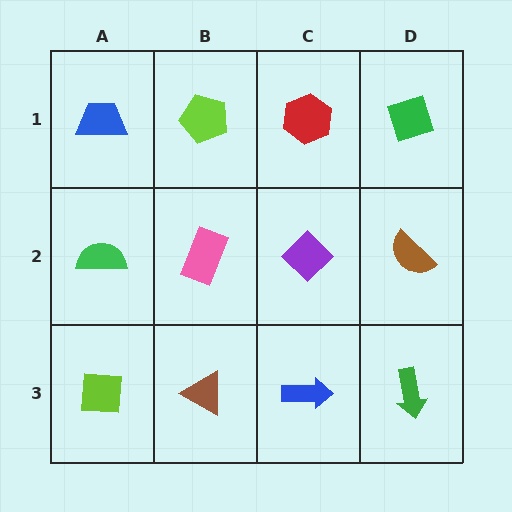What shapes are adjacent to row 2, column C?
A red hexagon (row 1, column C), a blue arrow (row 3, column C), a pink rectangle (row 2, column B), a brown semicircle (row 2, column D).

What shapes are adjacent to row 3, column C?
A purple diamond (row 2, column C), a brown triangle (row 3, column B), a green arrow (row 3, column D).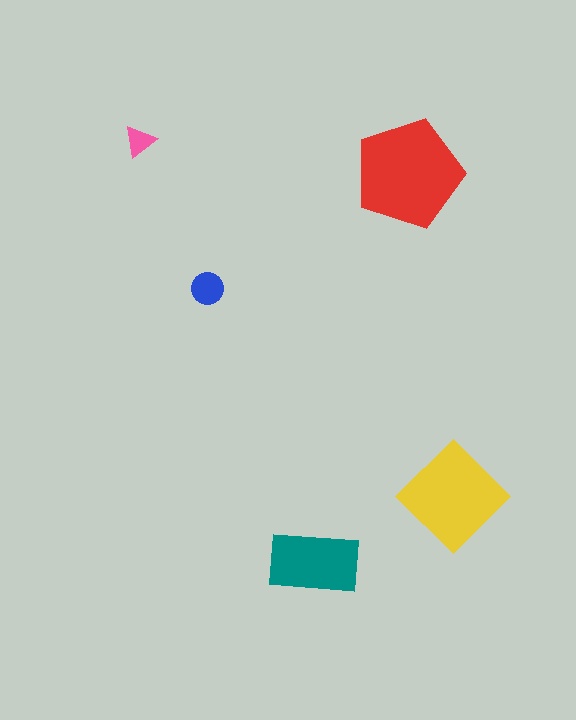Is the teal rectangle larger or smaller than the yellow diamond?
Smaller.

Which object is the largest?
The red pentagon.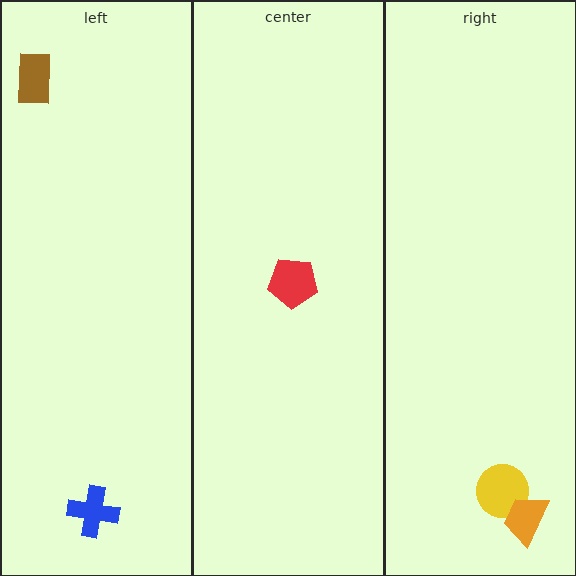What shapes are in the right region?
The yellow circle, the orange trapezoid.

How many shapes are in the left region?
2.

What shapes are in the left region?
The brown rectangle, the blue cross.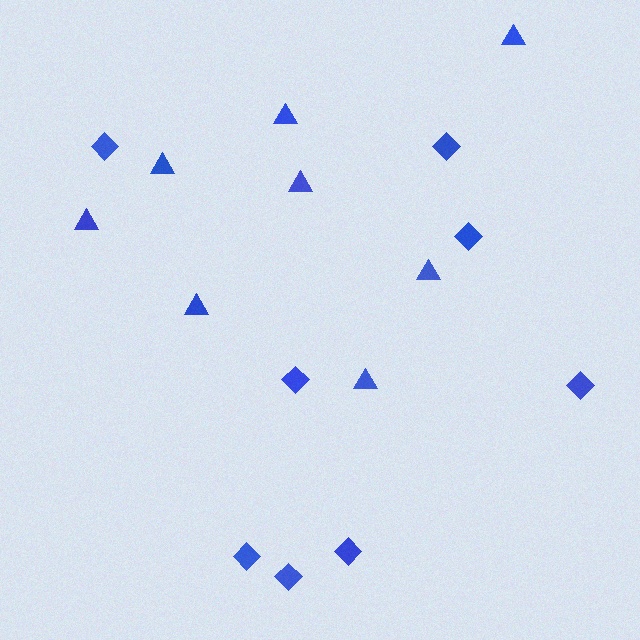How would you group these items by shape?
There are 2 groups: one group of diamonds (8) and one group of triangles (8).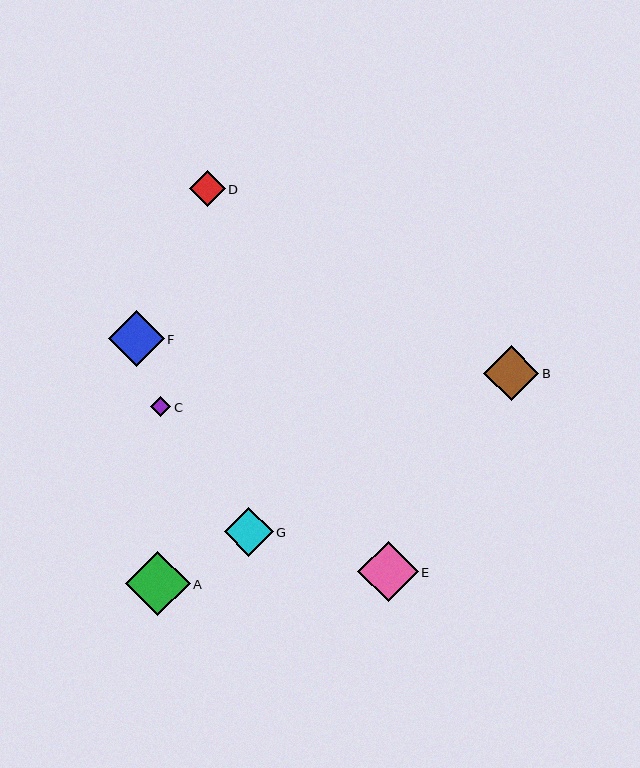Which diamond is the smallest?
Diamond C is the smallest with a size of approximately 20 pixels.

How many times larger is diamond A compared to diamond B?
Diamond A is approximately 1.2 times the size of diamond B.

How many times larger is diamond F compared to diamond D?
Diamond F is approximately 1.5 times the size of diamond D.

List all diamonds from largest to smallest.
From largest to smallest: A, E, F, B, G, D, C.